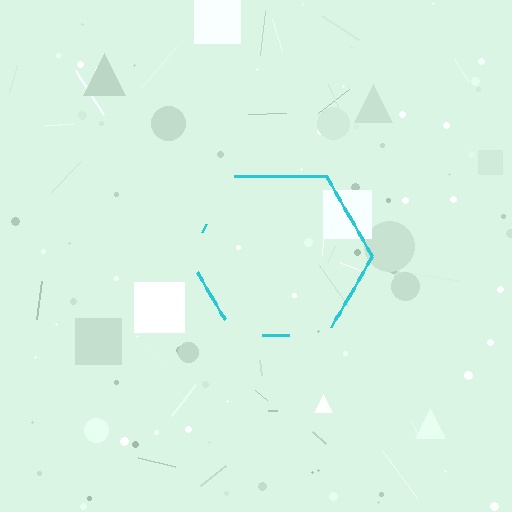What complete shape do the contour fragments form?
The contour fragments form a hexagon.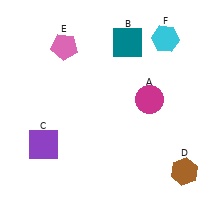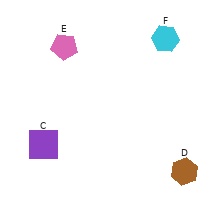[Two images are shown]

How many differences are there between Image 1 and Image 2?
There are 2 differences between the two images.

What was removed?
The teal square (B), the magenta circle (A) were removed in Image 2.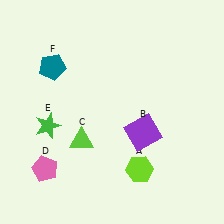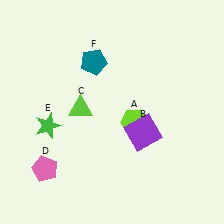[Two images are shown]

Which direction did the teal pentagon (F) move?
The teal pentagon (F) moved right.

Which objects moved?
The objects that moved are: the lime hexagon (A), the lime triangle (C), the teal pentagon (F).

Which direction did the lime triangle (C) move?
The lime triangle (C) moved up.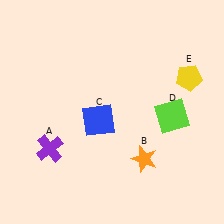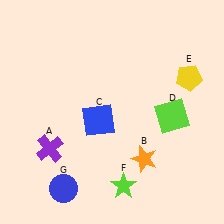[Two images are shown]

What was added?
A lime star (F), a blue circle (G) were added in Image 2.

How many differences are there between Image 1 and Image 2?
There are 2 differences between the two images.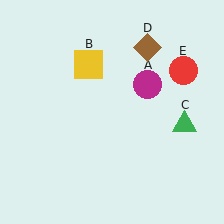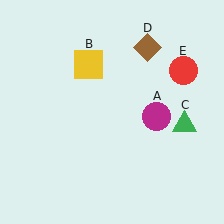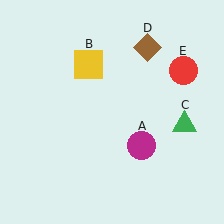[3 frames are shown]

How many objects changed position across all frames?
1 object changed position: magenta circle (object A).